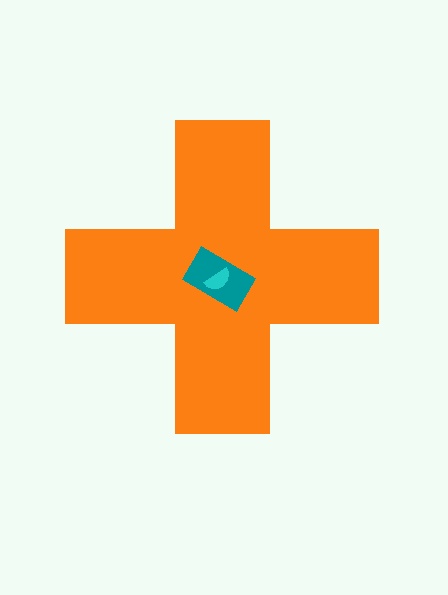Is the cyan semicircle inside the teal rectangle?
Yes.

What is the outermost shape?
The orange cross.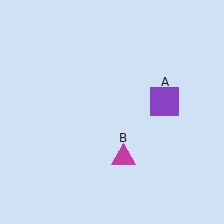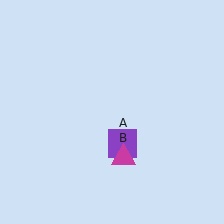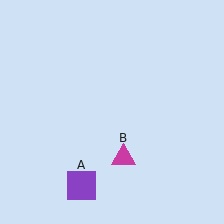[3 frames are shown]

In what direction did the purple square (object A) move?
The purple square (object A) moved down and to the left.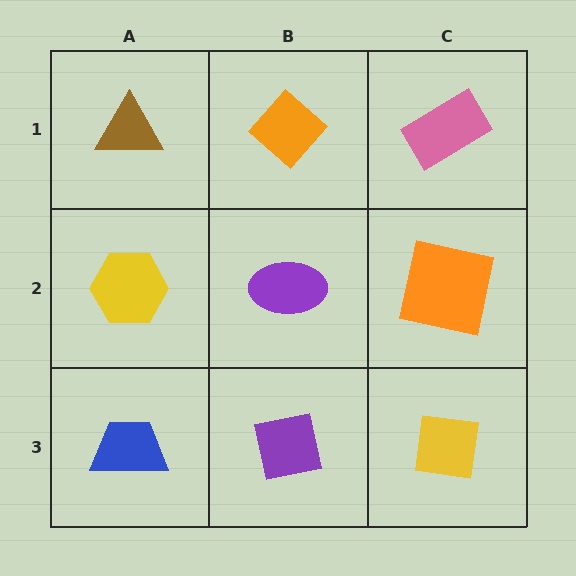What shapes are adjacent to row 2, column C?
A pink rectangle (row 1, column C), a yellow square (row 3, column C), a purple ellipse (row 2, column B).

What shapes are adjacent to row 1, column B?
A purple ellipse (row 2, column B), a brown triangle (row 1, column A), a pink rectangle (row 1, column C).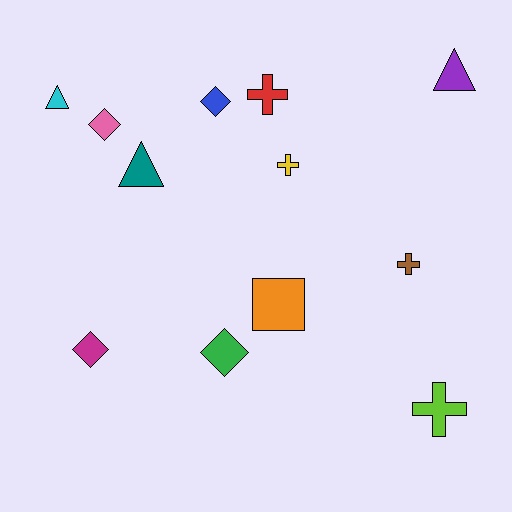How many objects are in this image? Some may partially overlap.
There are 12 objects.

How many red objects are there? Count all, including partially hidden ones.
There is 1 red object.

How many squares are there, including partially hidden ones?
There is 1 square.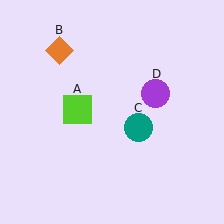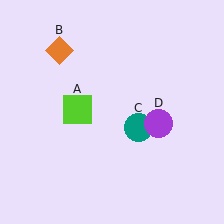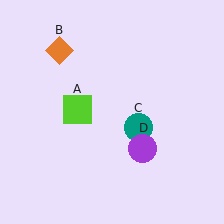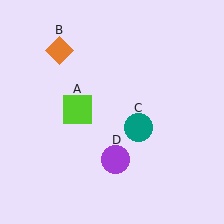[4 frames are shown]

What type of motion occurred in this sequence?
The purple circle (object D) rotated clockwise around the center of the scene.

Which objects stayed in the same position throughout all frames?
Lime square (object A) and orange diamond (object B) and teal circle (object C) remained stationary.